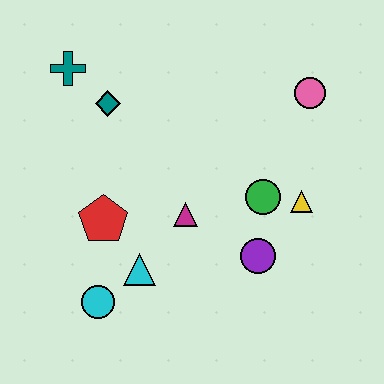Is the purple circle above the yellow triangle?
No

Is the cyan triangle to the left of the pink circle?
Yes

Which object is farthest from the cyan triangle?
The pink circle is farthest from the cyan triangle.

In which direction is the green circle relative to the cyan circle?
The green circle is to the right of the cyan circle.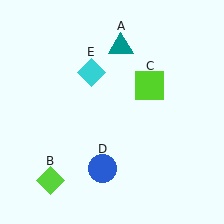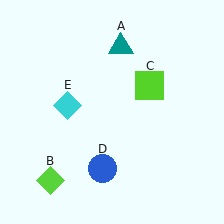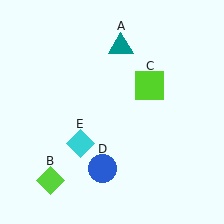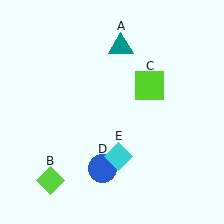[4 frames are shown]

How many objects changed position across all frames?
1 object changed position: cyan diamond (object E).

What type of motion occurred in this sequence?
The cyan diamond (object E) rotated counterclockwise around the center of the scene.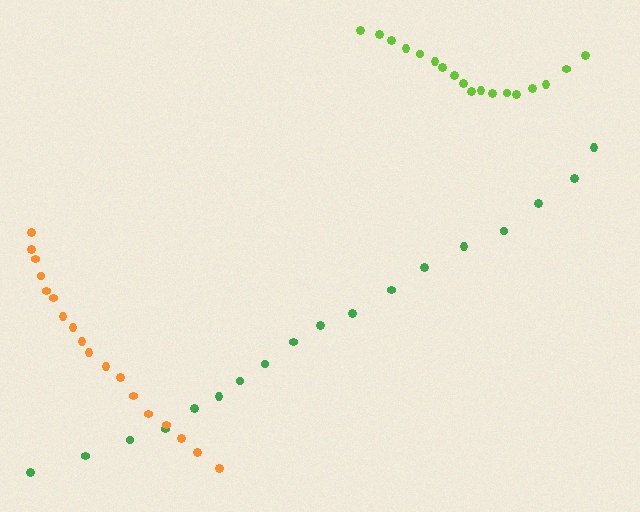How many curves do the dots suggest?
There are 3 distinct paths.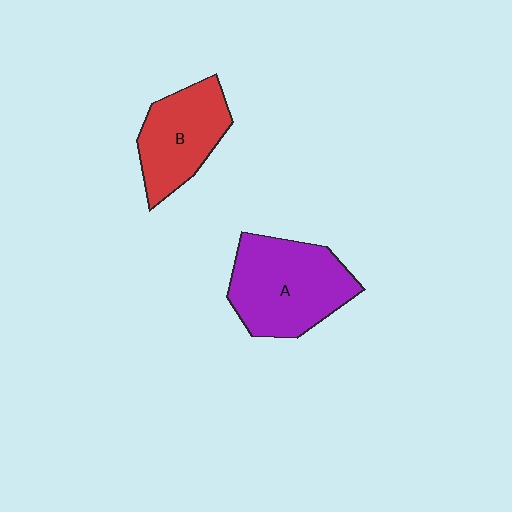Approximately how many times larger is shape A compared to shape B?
Approximately 1.3 times.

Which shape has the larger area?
Shape A (purple).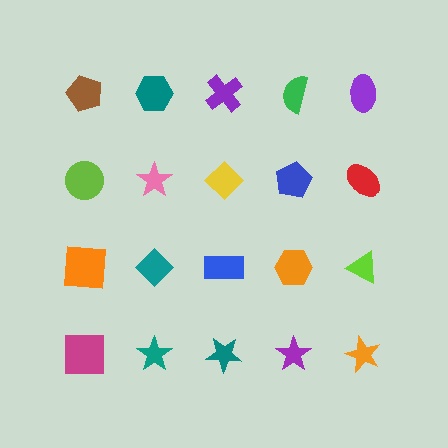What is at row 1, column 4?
A green semicircle.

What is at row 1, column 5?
A purple ellipse.